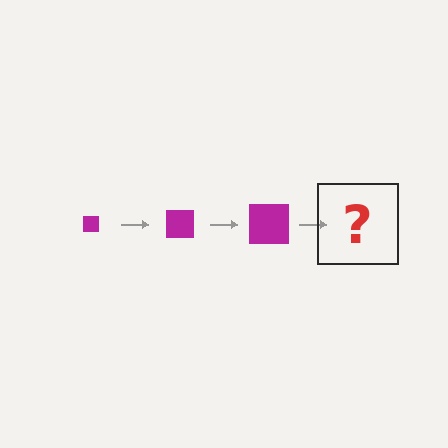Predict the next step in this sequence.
The next step is a magenta square, larger than the previous one.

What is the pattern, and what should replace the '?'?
The pattern is that the square gets progressively larger each step. The '?' should be a magenta square, larger than the previous one.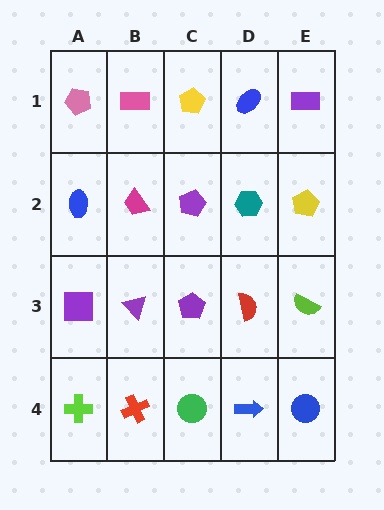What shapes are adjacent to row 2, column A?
A pink pentagon (row 1, column A), a purple square (row 3, column A), a magenta trapezoid (row 2, column B).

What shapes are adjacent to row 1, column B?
A magenta trapezoid (row 2, column B), a pink pentagon (row 1, column A), a yellow pentagon (row 1, column C).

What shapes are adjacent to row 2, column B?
A pink rectangle (row 1, column B), a purple triangle (row 3, column B), a blue ellipse (row 2, column A), a purple pentagon (row 2, column C).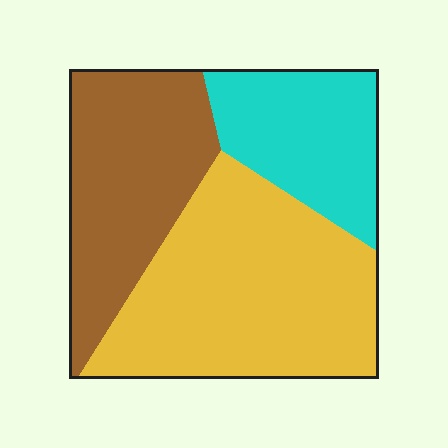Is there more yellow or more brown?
Yellow.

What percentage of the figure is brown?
Brown takes up between a quarter and a half of the figure.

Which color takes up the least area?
Cyan, at roughly 25%.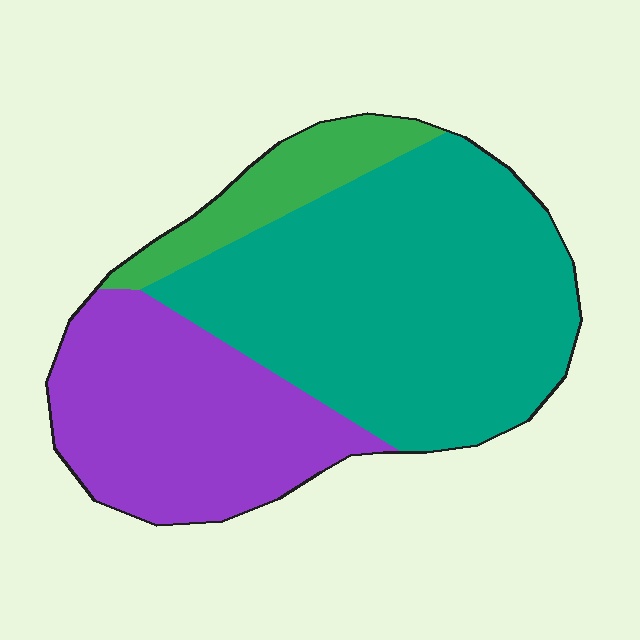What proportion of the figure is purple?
Purple takes up about one third (1/3) of the figure.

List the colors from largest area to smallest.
From largest to smallest: teal, purple, green.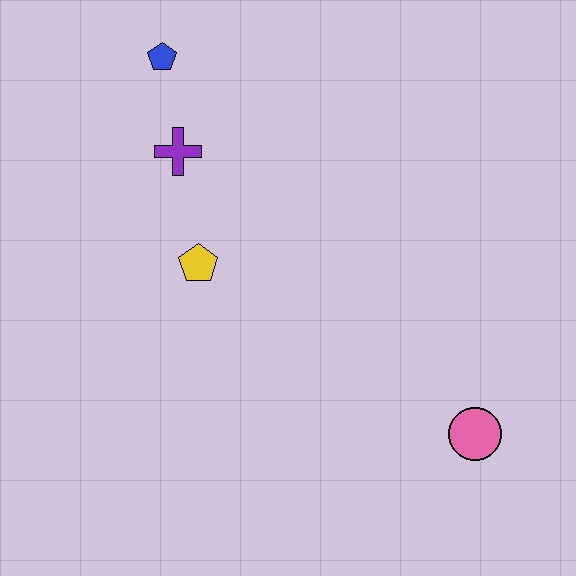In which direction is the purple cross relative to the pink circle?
The purple cross is to the left of the pink circle.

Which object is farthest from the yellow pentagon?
The pink circle is farthest from the yellow pentagon.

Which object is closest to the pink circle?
The yellow pentagon is closest to the pink circle.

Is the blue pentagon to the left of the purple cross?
Yes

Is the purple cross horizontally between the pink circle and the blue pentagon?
Yes